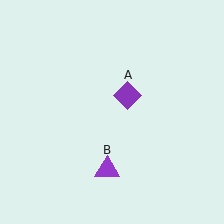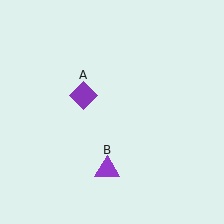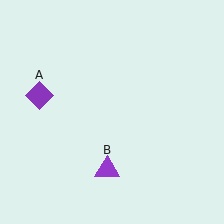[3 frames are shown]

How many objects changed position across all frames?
1 object changed position: purple diamond (object A).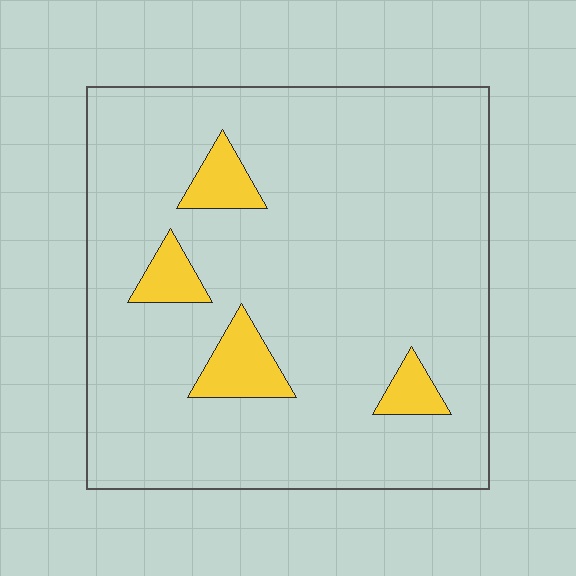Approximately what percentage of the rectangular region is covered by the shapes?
Approximately 10%.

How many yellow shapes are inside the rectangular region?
4.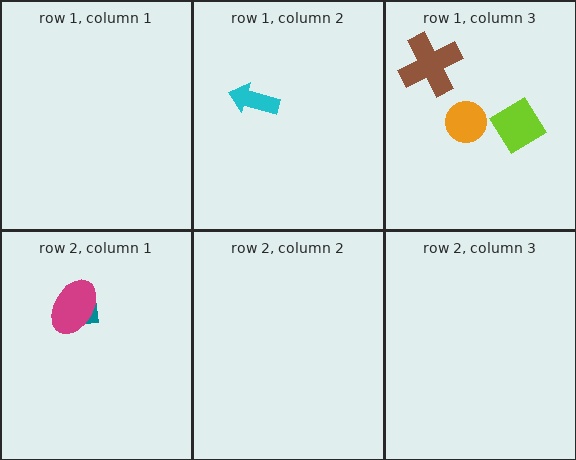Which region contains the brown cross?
The row 1, column 3 region.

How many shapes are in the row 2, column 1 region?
2.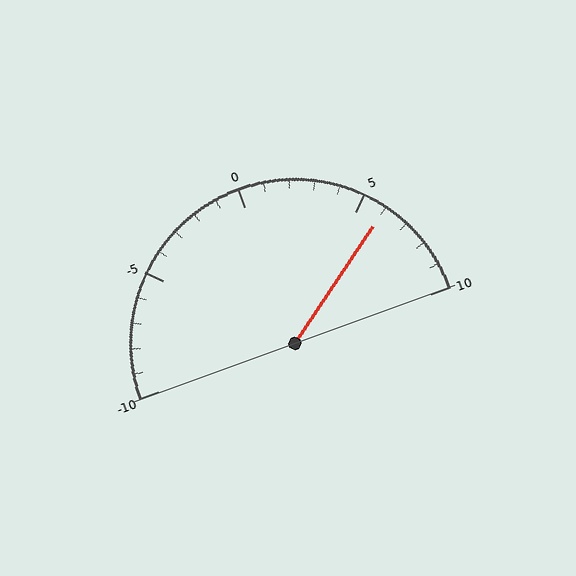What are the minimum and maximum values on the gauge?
The gauge ranges from -10 to 10.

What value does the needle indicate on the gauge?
The needle indicates approximately 6.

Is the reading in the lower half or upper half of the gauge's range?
The reading is in the upper half of the range (-10 to 10).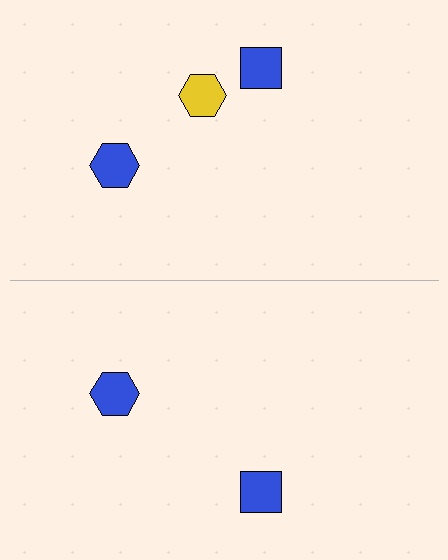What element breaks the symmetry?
A yellow hexagon is missing from the bottom side.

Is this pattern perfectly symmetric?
No, the pattern is not perfectly symmetric. A yellow hexagon is missing from the bottom side.